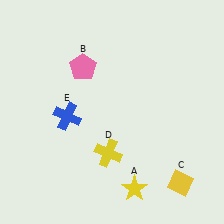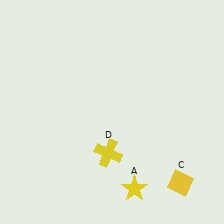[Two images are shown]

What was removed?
The pink pentagon (B), the blue cross (E) were removed in Image 2.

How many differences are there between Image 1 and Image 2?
There are 2 differences between the two images.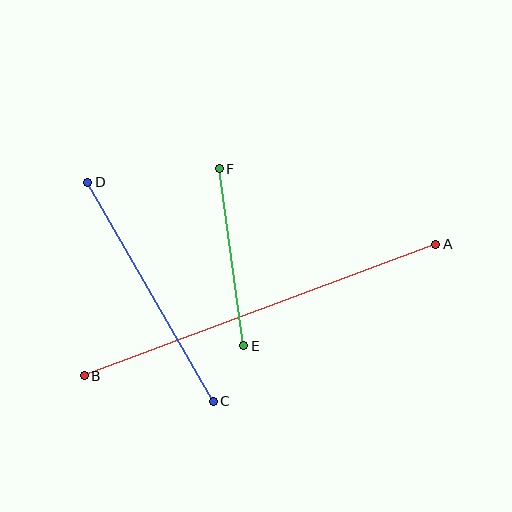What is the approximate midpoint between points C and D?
The midpoint is at approximately (151, 292) pixels.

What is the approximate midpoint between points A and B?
The midpoint is at approximately (260, 310) pixels.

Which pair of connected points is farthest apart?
Points A and B are farthest apart.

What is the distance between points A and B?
The distance is approximately 375 pixels.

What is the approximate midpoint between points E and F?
The midpoint is at approximately (231, 257) pixels.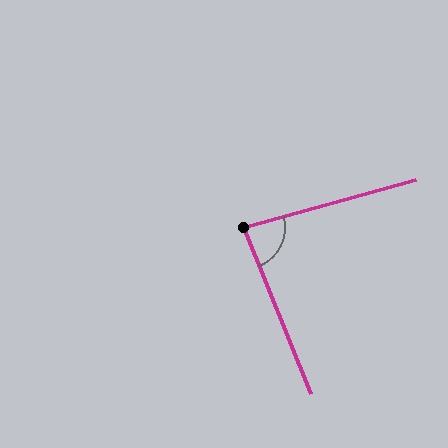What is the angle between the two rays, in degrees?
Approximately 84 degrees.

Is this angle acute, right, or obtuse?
It is acute.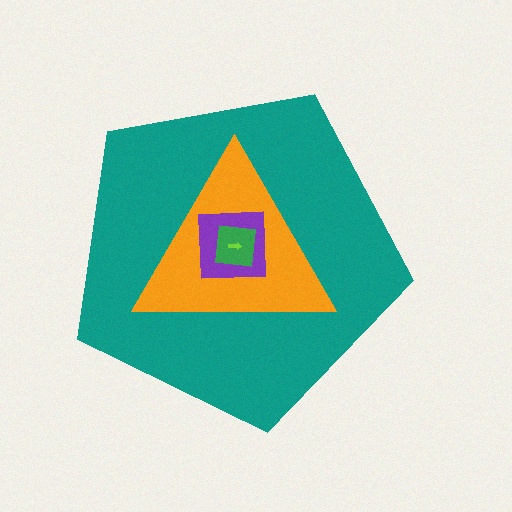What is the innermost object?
The lime arrow.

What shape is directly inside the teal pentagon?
The orange triangle.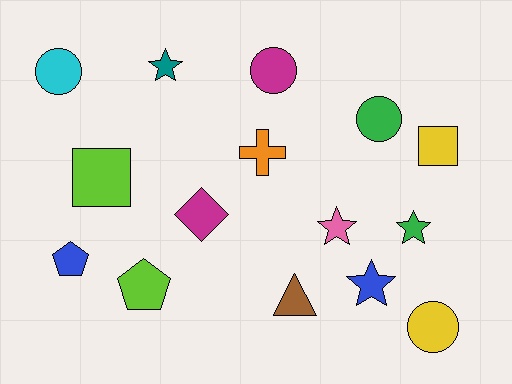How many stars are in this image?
There are 4 stars.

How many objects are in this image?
There are 15 objects.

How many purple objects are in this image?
There are no purple objects.